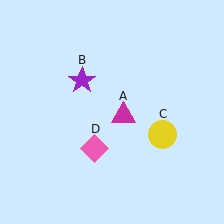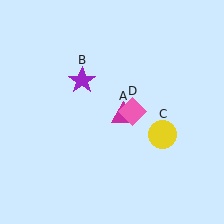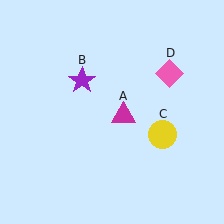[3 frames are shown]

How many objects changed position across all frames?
1 object changed position: pink diamond (object D).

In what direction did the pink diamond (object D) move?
The pink diamond (object D) moved up and to the right.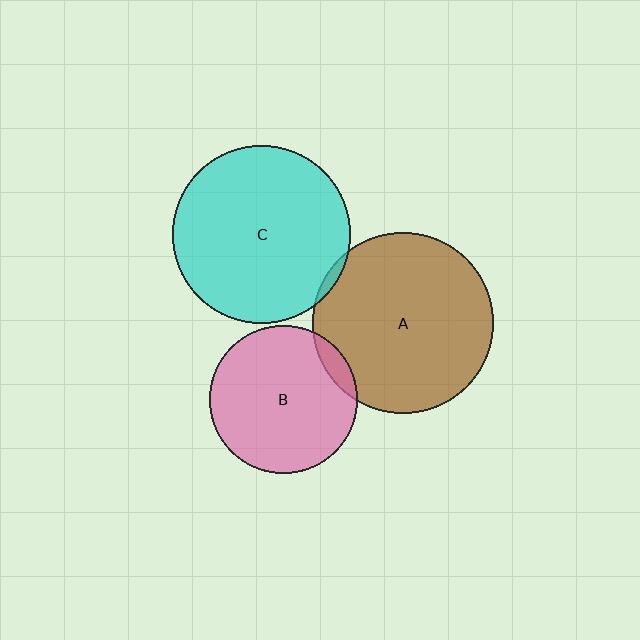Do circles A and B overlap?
Yes.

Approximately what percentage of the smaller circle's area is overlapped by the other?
Approximately 5%.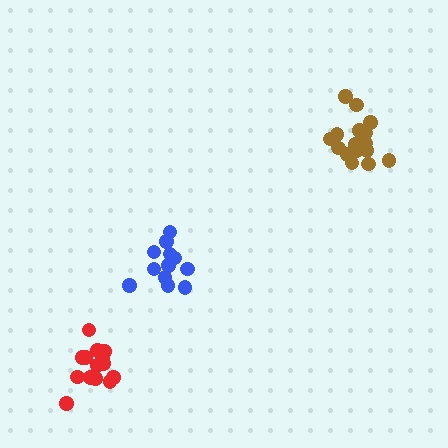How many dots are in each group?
Group 1: 16 dots, Group 2: 12 dots, Group 3: 14 dots (42 total).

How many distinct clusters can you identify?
There are 3 distinct clusters.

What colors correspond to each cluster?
The clusters are colored: brown, blue, red.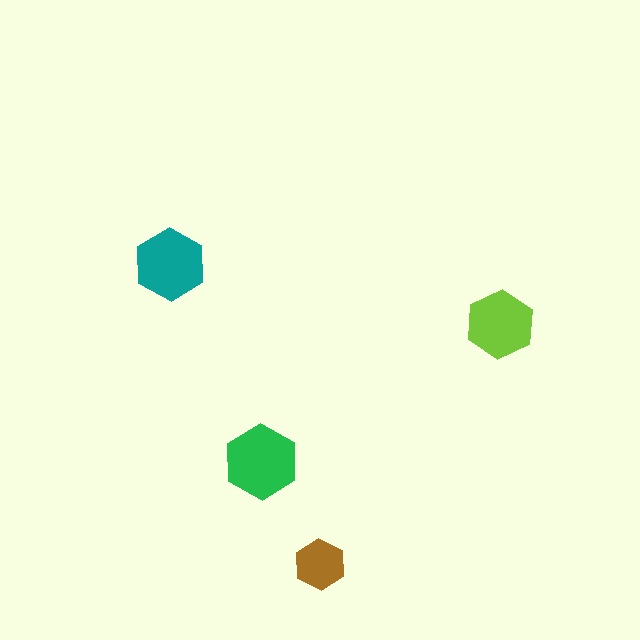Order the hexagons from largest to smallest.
the green one, the teal one, the lime one, the brown one.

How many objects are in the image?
There are 4 objects in the image.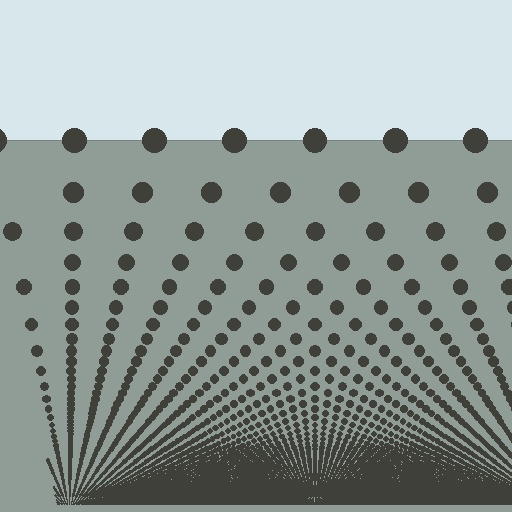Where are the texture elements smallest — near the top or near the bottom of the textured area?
Near the bottom.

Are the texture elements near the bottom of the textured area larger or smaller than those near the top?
Smaller. The gradient is inverted — elements near the bottom are smaller and denser.